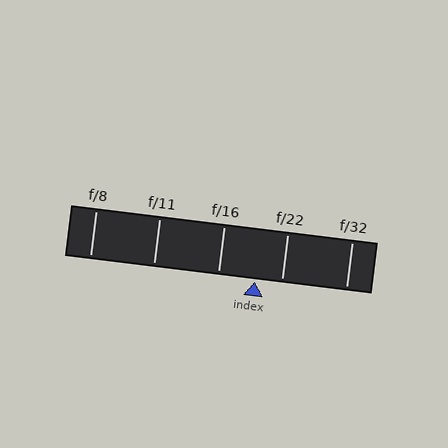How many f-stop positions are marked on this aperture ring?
There are 5 f-stop positions marked.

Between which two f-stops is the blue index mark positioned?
The index mark is between f/16 and f/22.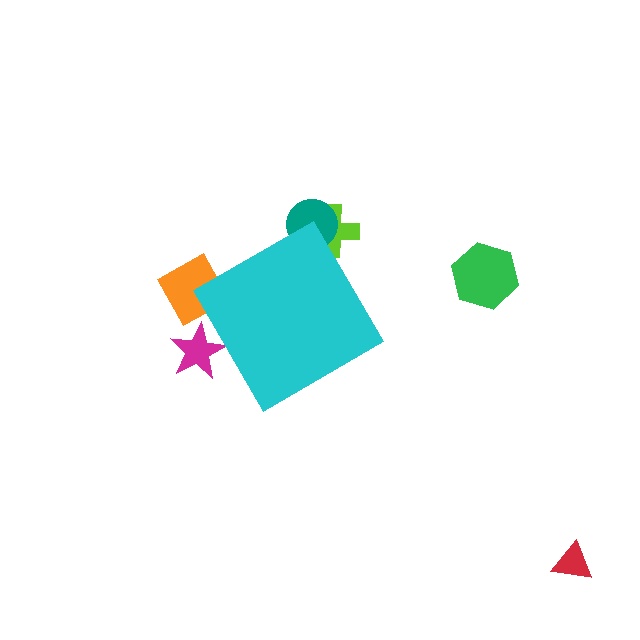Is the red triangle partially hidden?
No, the red triangle is fully visible.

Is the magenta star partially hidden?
Yes, the magenta star is partially hidden behind the cyan diamond.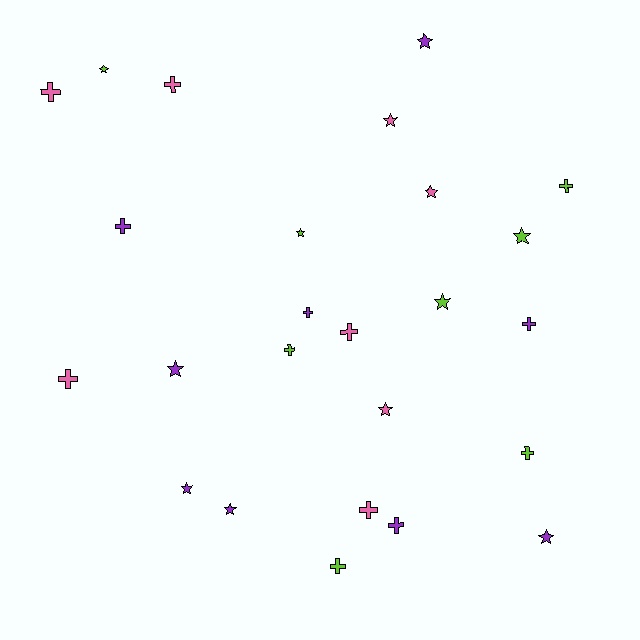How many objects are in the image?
There are 25 objects.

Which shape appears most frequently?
Cross, with 13 objects.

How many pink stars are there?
There are 3 pink stars.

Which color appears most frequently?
Purple, with 9 objects.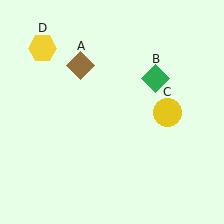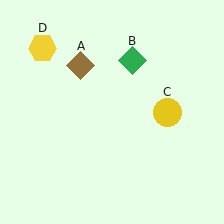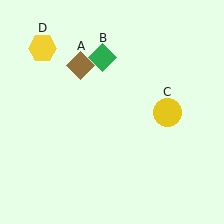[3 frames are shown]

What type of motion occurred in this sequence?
The green diamond (object B) rotated counterclockwise around the center of the scene.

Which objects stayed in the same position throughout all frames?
Brown diamond (object A) and yellow circle (object C) and yellow hexagon (object D) remained stationary.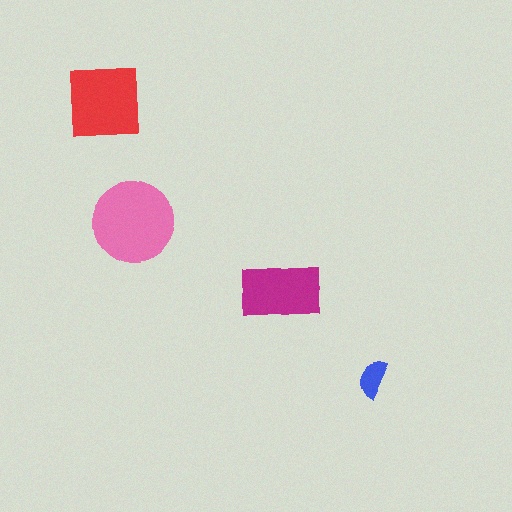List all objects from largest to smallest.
The pink circle, the red square, the magenta rectangle, the blue semicircle.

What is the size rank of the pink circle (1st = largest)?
1st.